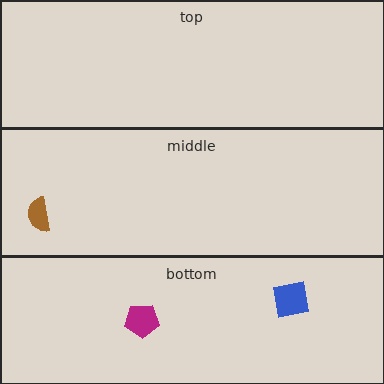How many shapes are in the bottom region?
2.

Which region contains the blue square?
The bottom region.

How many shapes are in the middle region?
1.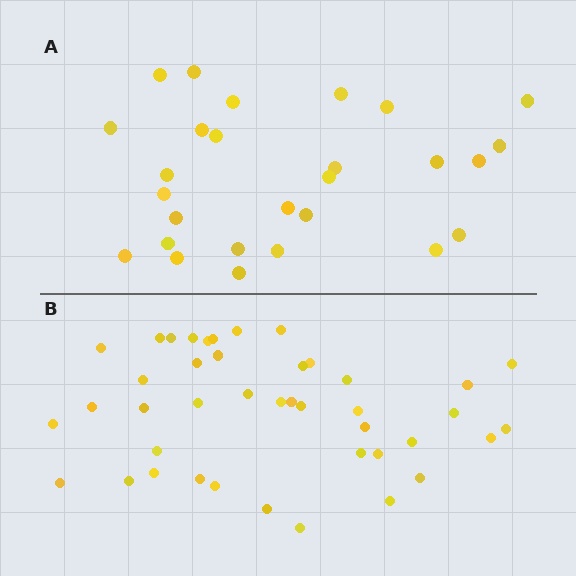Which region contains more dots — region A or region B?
Region B (the bottom region) has more dots.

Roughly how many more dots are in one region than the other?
Region B has approximately 15 more dots than region A.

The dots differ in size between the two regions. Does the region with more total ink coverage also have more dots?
No. Region A has more total ink coverage because its dots are larger, but region B actually contains more individual dots. Total area can be misleading — the number of items is what matters here.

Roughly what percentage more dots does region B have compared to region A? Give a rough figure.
About 55% more.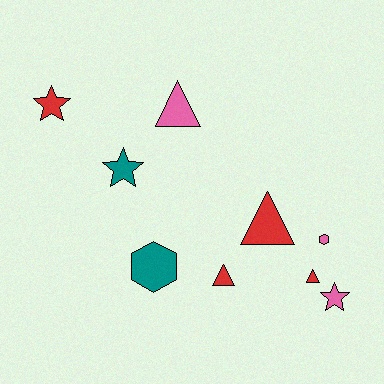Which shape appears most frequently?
Triangle, with 4 objects.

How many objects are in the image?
There are 9 objects.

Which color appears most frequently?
Red, with 4 objects.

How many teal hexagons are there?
There is 1 teal hexagon.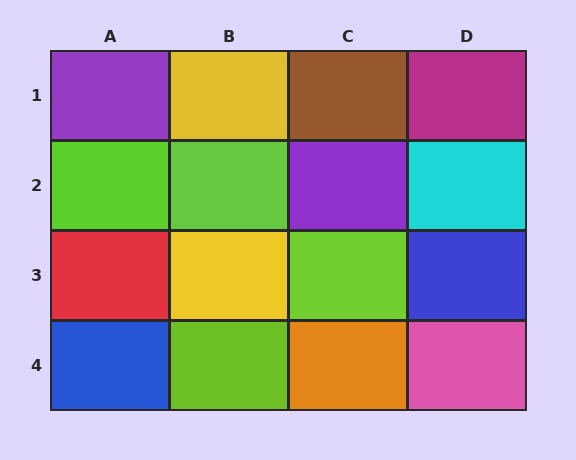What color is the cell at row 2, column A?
Lime.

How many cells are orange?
1 cell is orange.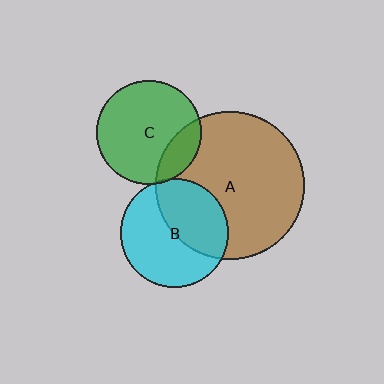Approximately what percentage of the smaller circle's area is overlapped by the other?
Approximately 45%.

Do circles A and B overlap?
Yes.